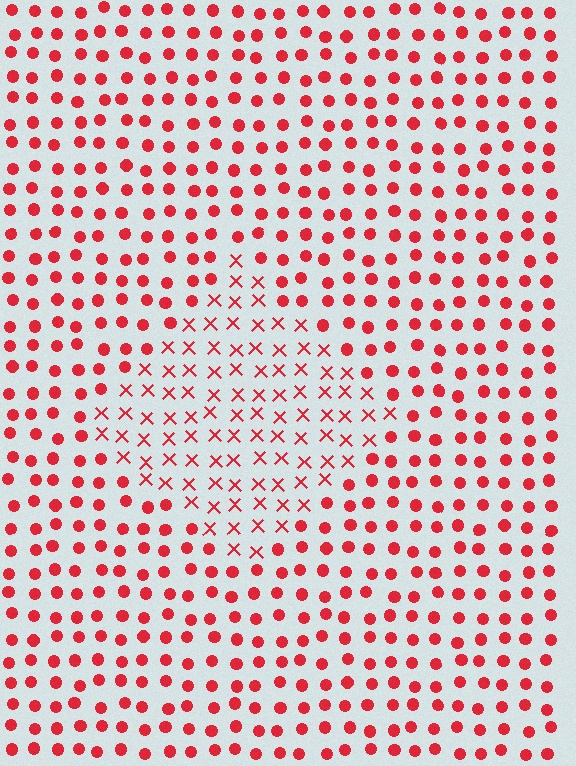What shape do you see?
I see a diamond.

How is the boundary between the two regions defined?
The boundary is defined by a change in element shape: X marks inside vs. circles outside. All elements share the same color and spacing.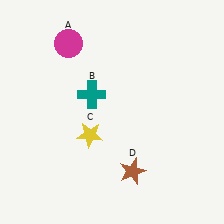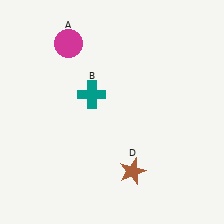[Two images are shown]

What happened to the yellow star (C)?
The yellow star (C) was removed in Image 2. It was in the bottom-left area of Image 1.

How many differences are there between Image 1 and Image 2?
There is 1 difference between the two images.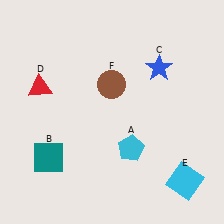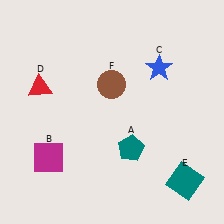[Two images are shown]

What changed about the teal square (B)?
In Image 1, B is teal. In Image 2, it changed to magenta.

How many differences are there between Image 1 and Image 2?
There are 3 differences between the two images.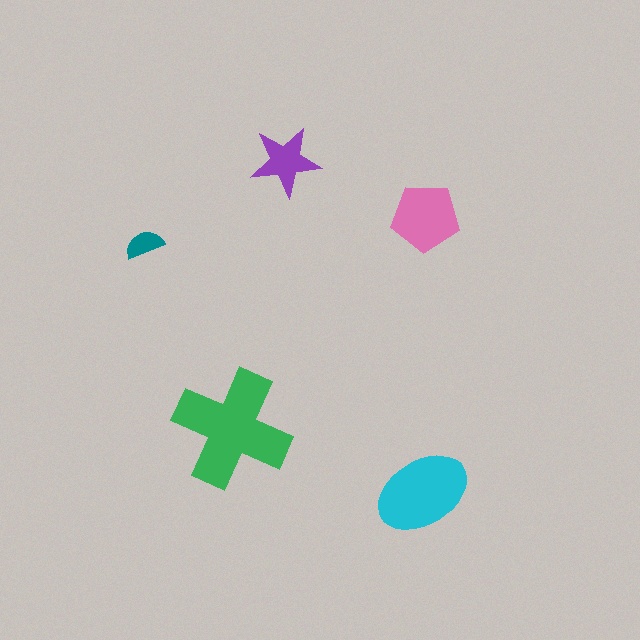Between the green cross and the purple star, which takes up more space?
The green cross.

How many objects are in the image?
There are 5 objects in the image.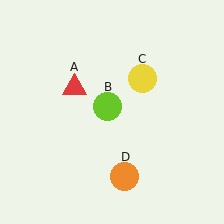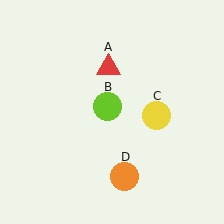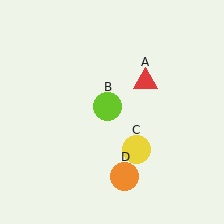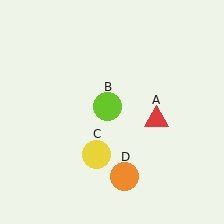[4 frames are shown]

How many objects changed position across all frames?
2 objects changed position: red triangle (object A), yellow circle (object C).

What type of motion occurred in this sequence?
The red triangle (object A), yellow circle (object C) rotated clockwise around the center of the scene.